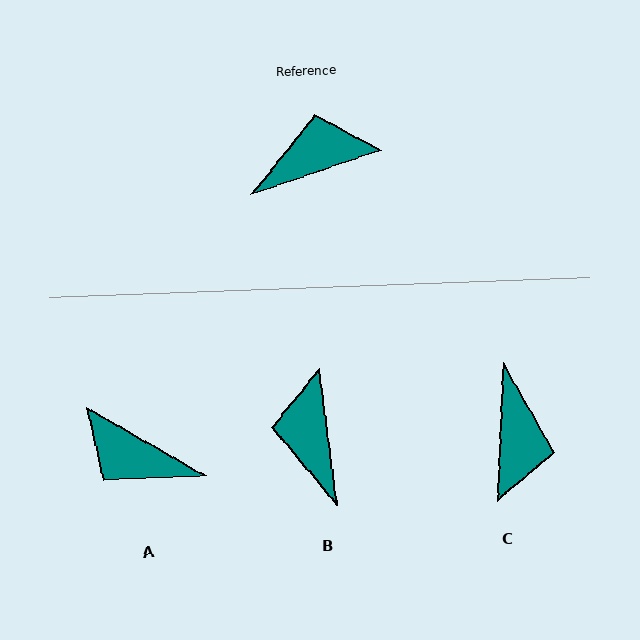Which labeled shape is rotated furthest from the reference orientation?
A, about 131 degrees away.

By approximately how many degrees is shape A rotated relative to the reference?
Approximately 131 degrees counter-clockwise.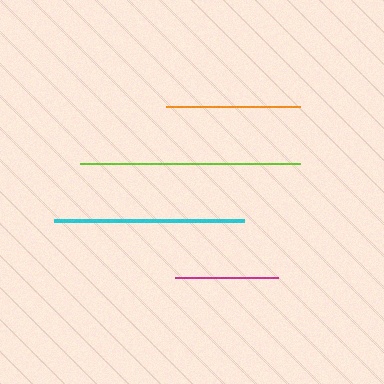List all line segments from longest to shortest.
From longest to shortest: lime, cyan, orange, magenta.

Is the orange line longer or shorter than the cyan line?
The cyan line is longer than the orange line.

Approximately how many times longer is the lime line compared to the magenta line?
The lime line is approximately 2.1 times the length of the magenta line.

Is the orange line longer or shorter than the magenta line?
The orange line is longer than the magenta line.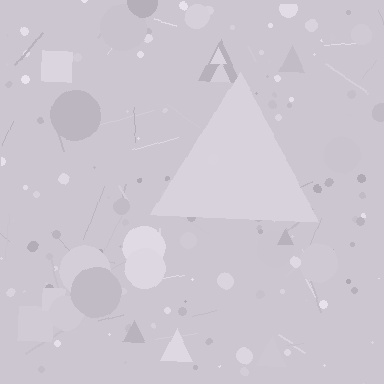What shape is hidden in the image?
A triangle is hidden in the image.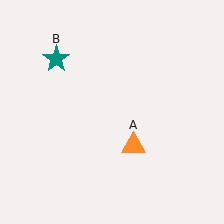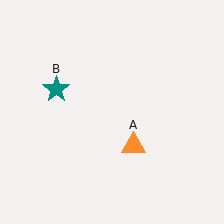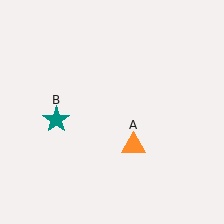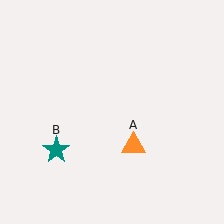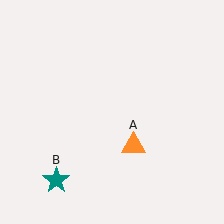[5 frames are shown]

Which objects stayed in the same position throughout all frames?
Orange triangle (object A) remained stationary.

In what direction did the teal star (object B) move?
The teal star (object B) moved down.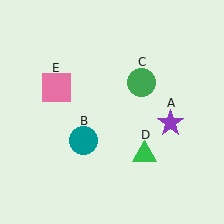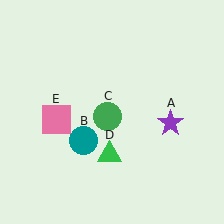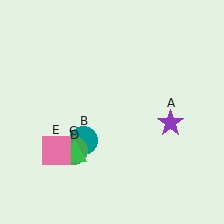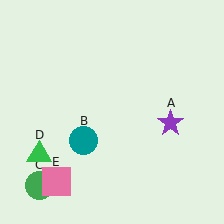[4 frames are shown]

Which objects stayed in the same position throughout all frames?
Purple star (object A) and teal circle (object B) remained stationary.